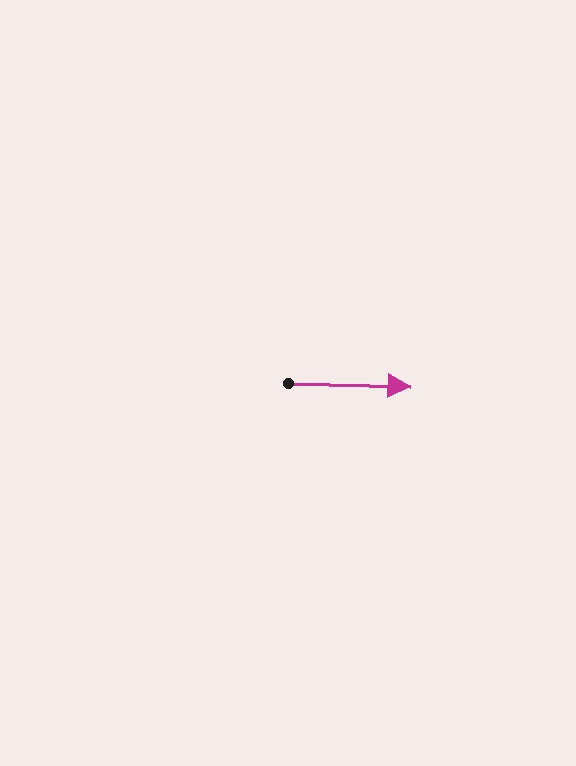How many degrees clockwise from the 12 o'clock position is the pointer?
Approximately 92 degrees.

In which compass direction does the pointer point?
East.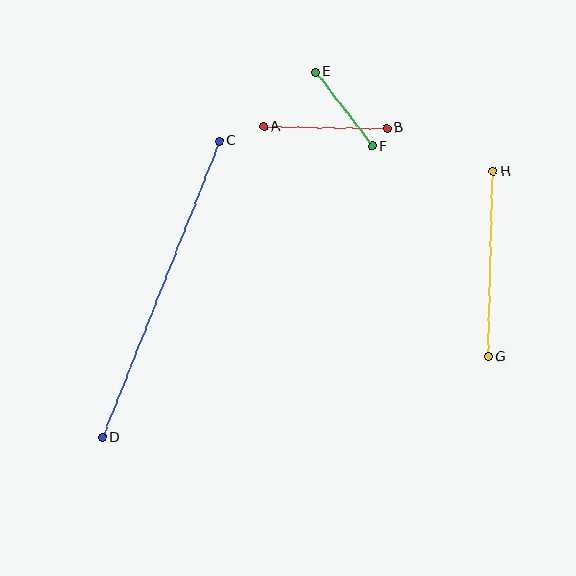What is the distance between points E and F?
The distance is approximately 94 pixels.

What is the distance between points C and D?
The distance is approximately 319 pixels.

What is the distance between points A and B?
The distance is approximately 123 pixels.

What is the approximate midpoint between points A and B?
The midpoint is at approximately (325, 127) pixels.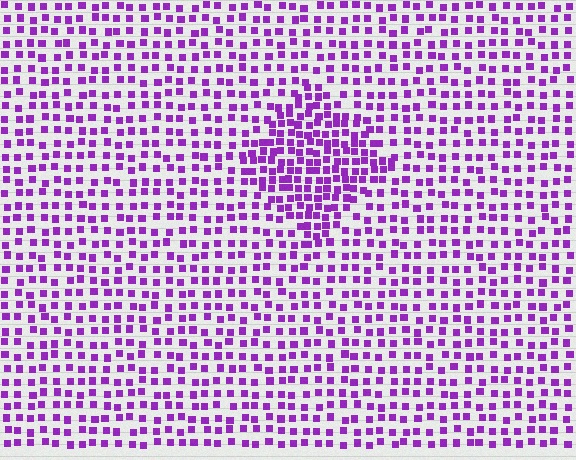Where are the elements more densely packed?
The elements are more densely packed inside the diamond boundary.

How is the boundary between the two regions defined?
The boundary is defined by a change in element density (approximately 1.8x ratio). All elements are the same color, size, and shape.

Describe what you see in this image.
The image contains small purple elements arranged at two different densities. A diamond-shaped region is visible where the elements are more densely packed than the surrounding area.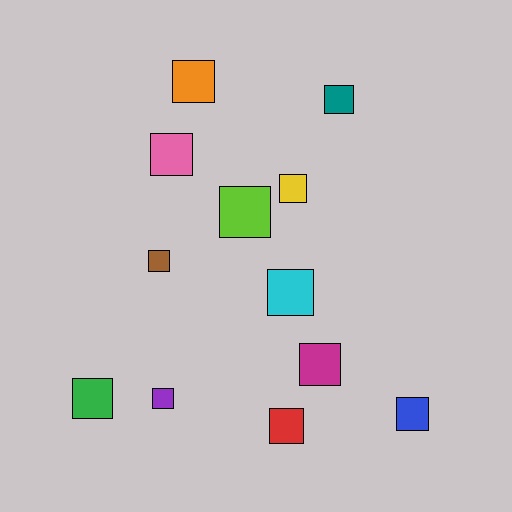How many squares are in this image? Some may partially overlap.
There are 12 squares.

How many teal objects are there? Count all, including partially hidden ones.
There is 1 teal object.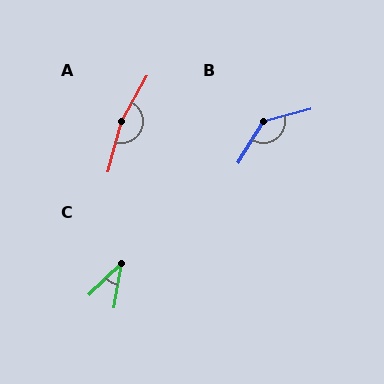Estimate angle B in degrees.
Approximately 136 degrees.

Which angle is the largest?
A, at approximately 165 degrees.